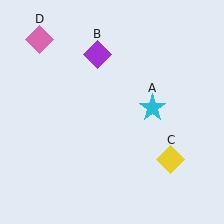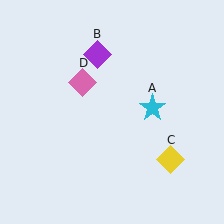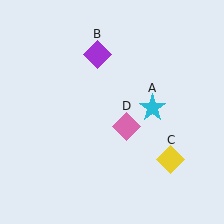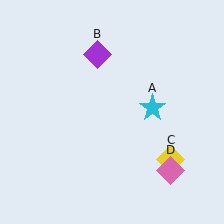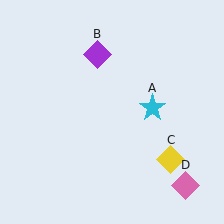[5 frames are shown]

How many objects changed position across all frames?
1 object changed position: pink diamond (object D).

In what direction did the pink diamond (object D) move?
The pink diamond (object D) moved down and to the right.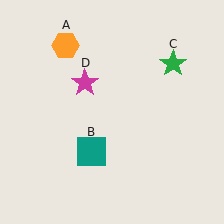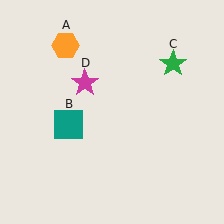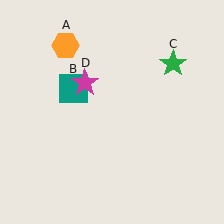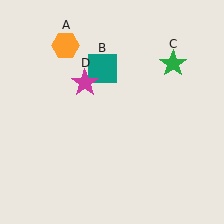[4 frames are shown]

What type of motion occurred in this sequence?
The teal square (object B) rotated clockwise around the center of the scene.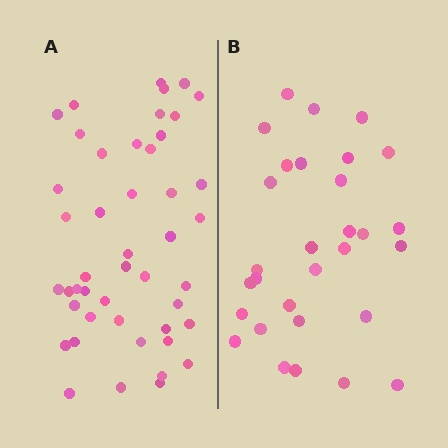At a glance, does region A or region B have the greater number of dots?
Region A (the left region) has more dots.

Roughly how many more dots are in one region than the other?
Region A has approximately 15 more dots than region B.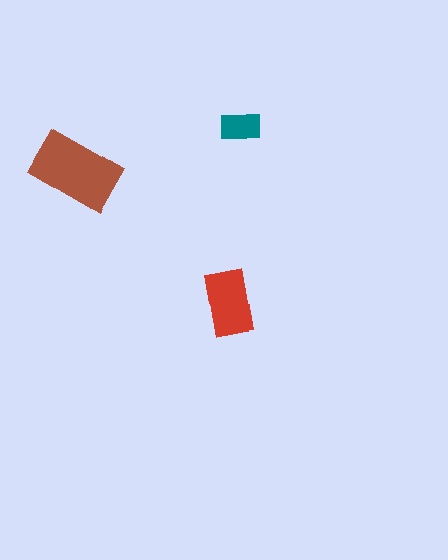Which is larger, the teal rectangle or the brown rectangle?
The brown one.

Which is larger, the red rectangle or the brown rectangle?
The brown one.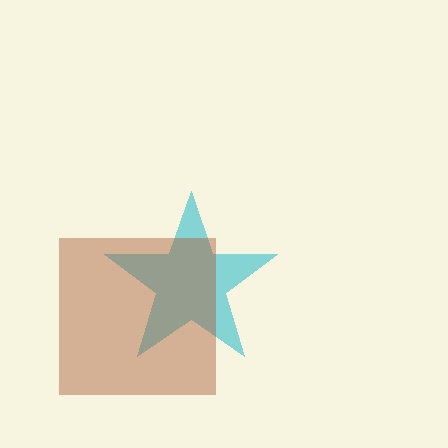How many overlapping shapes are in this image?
There are 2 overlapping shapes in the image.